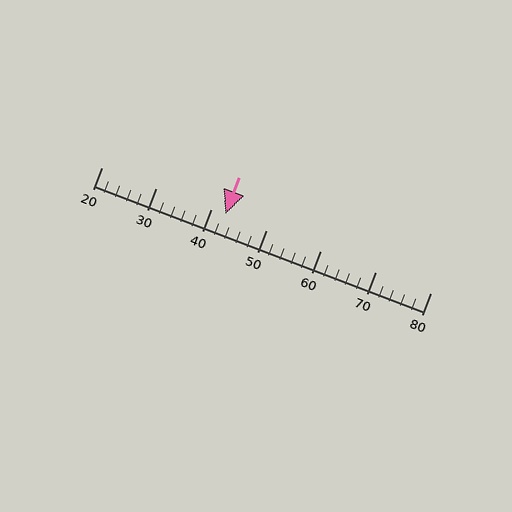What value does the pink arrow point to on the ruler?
The pink arrow points to approximately 42.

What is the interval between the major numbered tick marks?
The major tick marks are spaced 10 units apart.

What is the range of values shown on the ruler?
The ruler shows values from 20 to 80.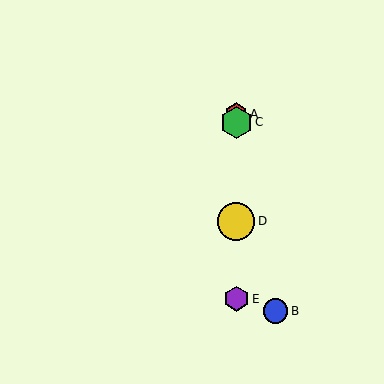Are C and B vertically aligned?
No, C is at x≈236 and B is at x≈275.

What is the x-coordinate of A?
Object A is at x≈236.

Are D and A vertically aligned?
Yes, both are at x≈236.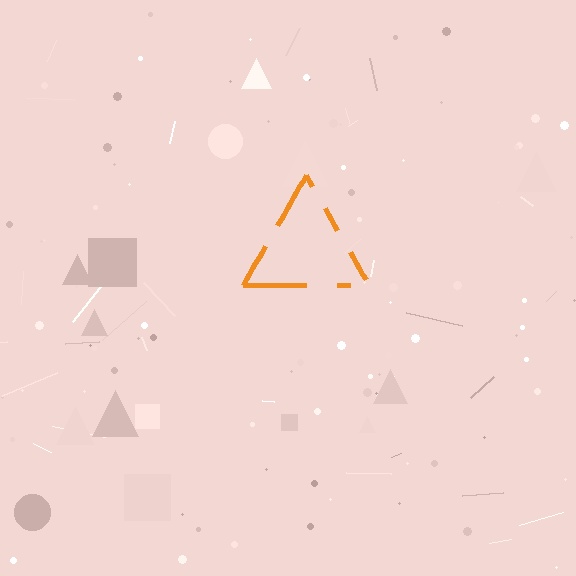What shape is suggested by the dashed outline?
The dashed outline suggests a triangle.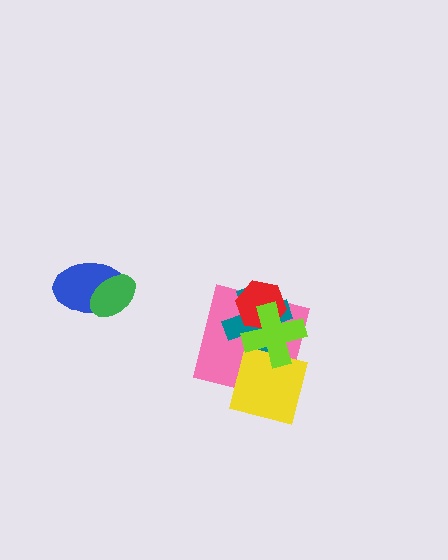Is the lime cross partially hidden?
No, no other shape covers it.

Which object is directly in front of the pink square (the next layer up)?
The teal cross is directly in front of the pink square.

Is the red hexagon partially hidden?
Yes, it is partially covered by another shape.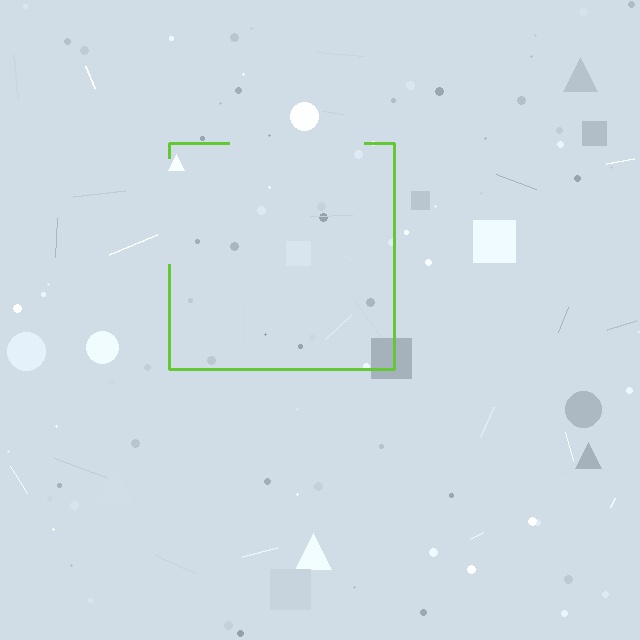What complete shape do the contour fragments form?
The contour fragments form a square.